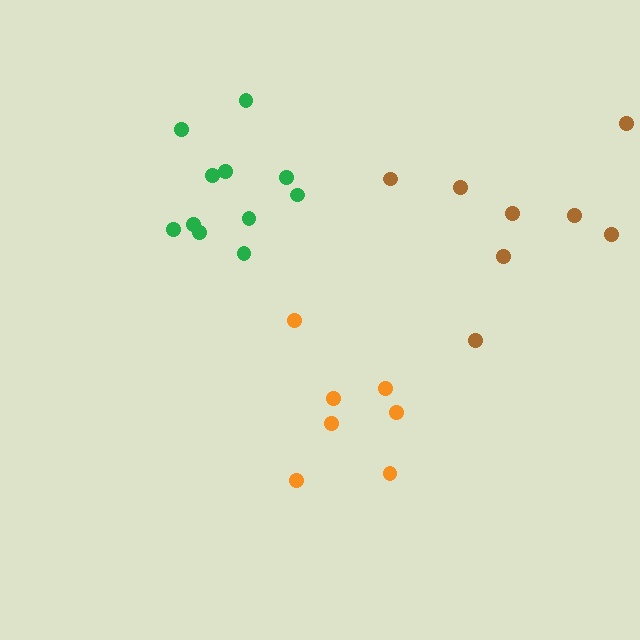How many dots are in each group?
Group 1: 8 dots, Group 2: 11 dots, Group 3: 7 dots (26 total).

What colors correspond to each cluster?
The clusters are colored: brown, green, orange.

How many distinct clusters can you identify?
There are 3 distinct clusters.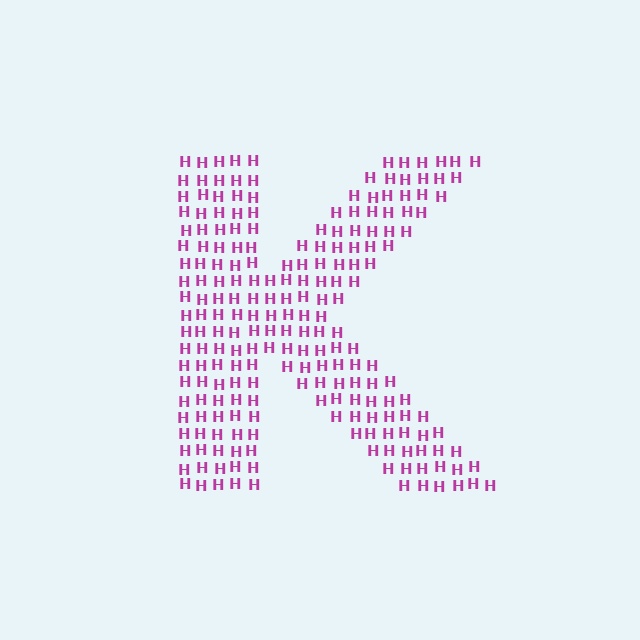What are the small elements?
The small elements are letter H's.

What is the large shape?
The large shape is the letter K.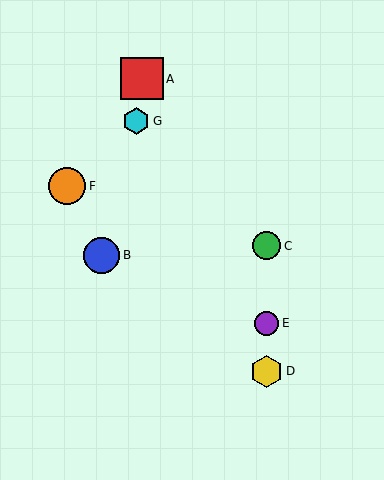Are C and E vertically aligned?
Yes, both are at x≈267.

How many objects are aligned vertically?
3 objects (C, D, E) are aligned vertically.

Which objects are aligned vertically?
Objects C, D, E are aligned vertically.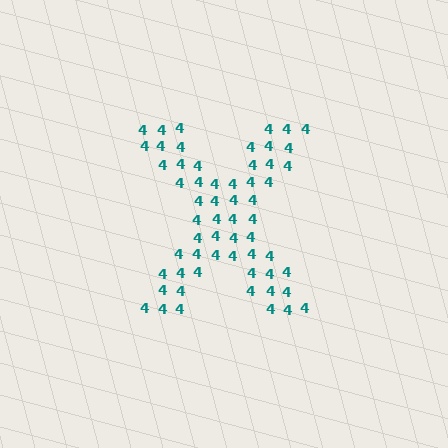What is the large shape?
The large shape is the letter X.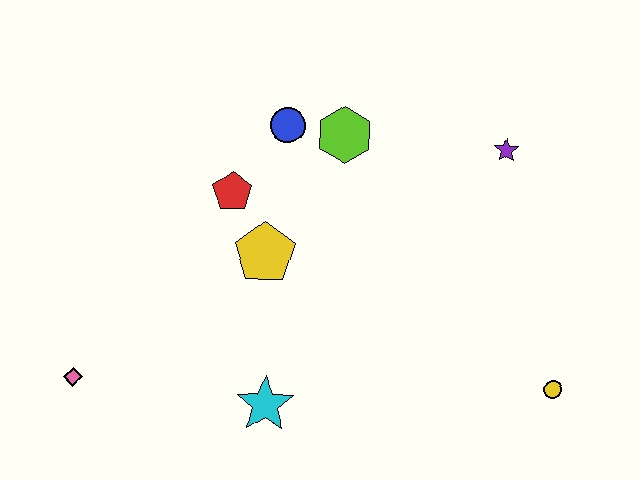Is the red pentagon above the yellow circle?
Yes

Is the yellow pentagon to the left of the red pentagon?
No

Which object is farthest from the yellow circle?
The pink diamond is farthest from the yellow circle.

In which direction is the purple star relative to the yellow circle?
The purple star is above the yellow circle.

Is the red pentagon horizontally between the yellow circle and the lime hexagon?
No